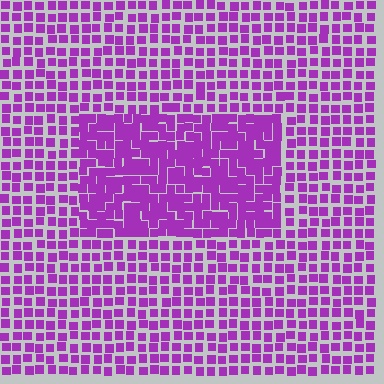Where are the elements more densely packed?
The elements are more densely packed inside the rectangle boundary.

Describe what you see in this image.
The image contains small purple elements arranged at two different densities. A rectangle-shaped region is visible where the elements are more densely packed than the surrounding area.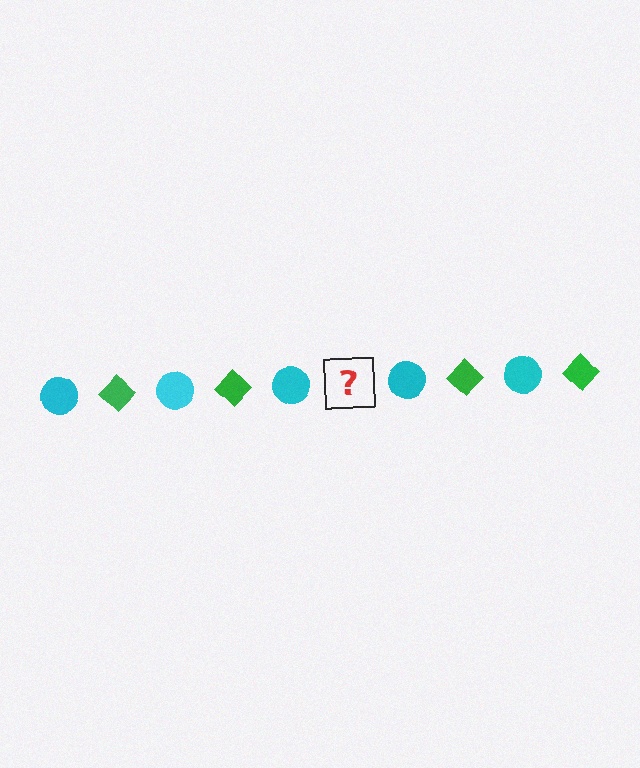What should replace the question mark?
The question mark should be replaced with a green diamond.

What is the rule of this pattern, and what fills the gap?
The rule is that the pattern alternates between cyan circle and green diamond. The gap should be filled with a green diamond.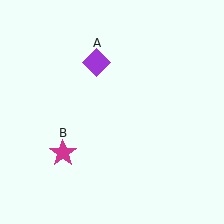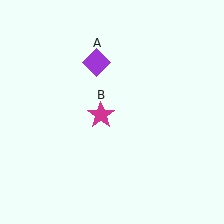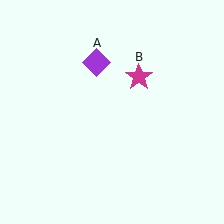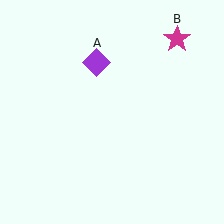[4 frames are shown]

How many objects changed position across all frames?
1 object changed position: magenta star (object B).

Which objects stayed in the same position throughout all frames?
Purple diamond (object A) remained stationary.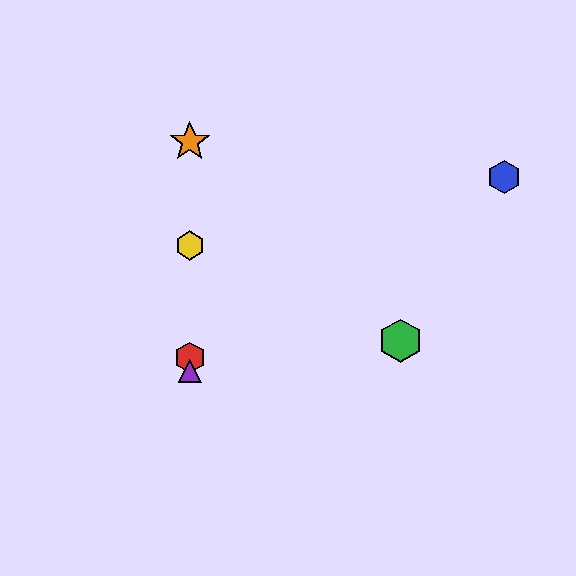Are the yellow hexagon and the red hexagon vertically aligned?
Yes, both are at x≈190.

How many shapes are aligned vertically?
4 shapes (the red hexagon, the yellow hexagon, the purple triangle, the orange star) are aligned vertically.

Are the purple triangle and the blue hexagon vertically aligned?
No, the purple triangle is at x≈190 and the blue hexagon is at x≈504.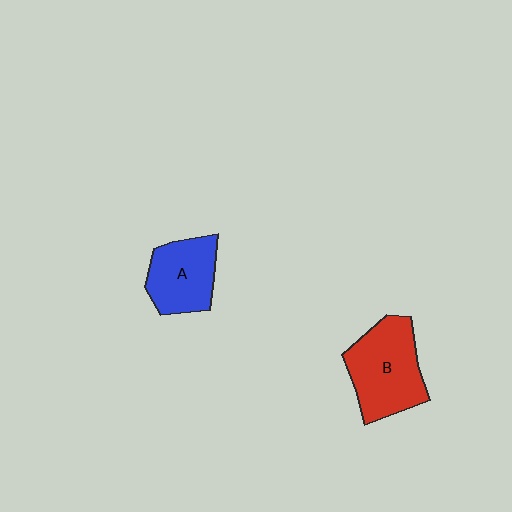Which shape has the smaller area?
Shape A (blue).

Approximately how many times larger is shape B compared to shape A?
Approximately 1.3 times.